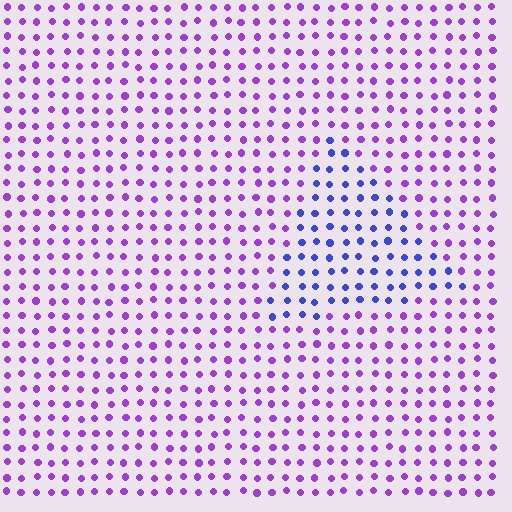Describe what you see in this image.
The image is filled with small purple elements in a uniform arrangement. A triangle-shaped region is visible where the elements are tinted to a slightly different hue, forming a subtle color boundary.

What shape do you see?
I see a triangle.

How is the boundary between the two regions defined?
The boundary is defined purely by a slight shift in hue (about 44 degrees). Spacing, size, and orientation are identical on both sides.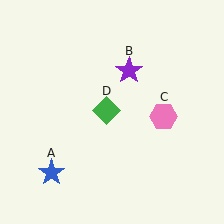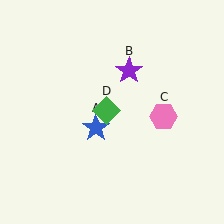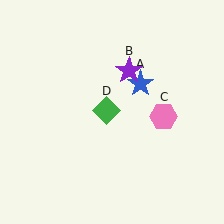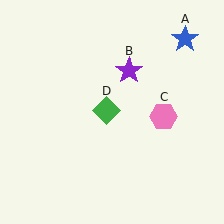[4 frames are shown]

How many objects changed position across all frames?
1 object changed position: blue star (object A).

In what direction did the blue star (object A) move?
The blue star (object A) moved up and to the right.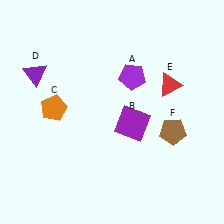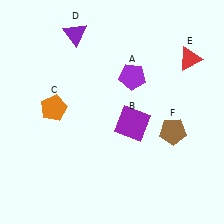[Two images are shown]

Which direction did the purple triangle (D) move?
The purple triangle (D) moved right.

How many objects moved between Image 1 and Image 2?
2 objects moved between the two images.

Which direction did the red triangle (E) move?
The red triangle (E) moved up.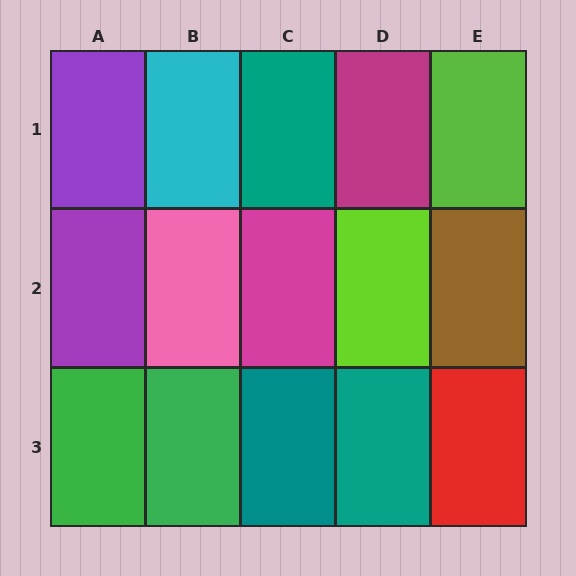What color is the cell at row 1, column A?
Purple.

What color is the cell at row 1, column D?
Magenta.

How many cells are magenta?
2 cells are magenta.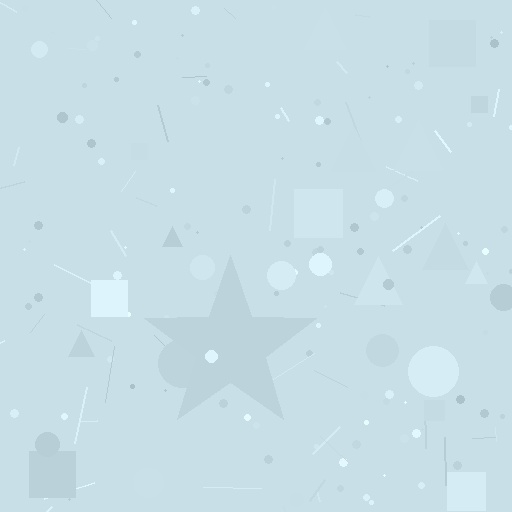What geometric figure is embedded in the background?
A star is embedded in the background.